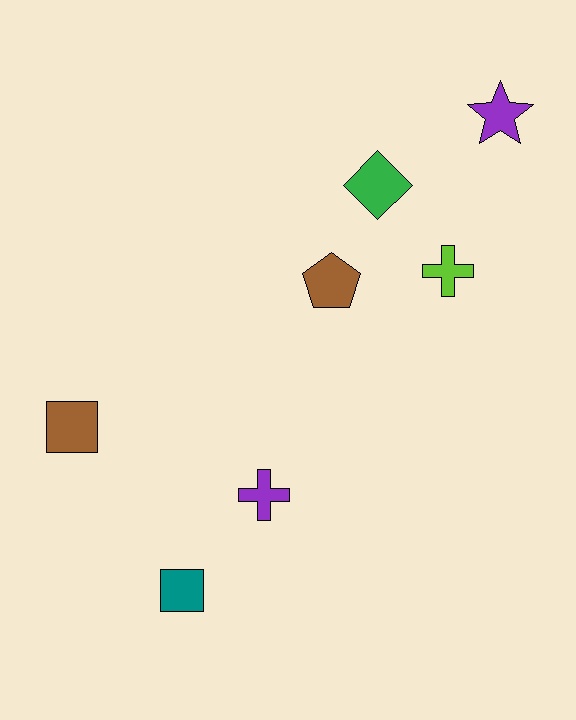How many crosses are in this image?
There are 2 crosses.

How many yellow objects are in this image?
There are no yellow objects.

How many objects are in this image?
There are 7 objects.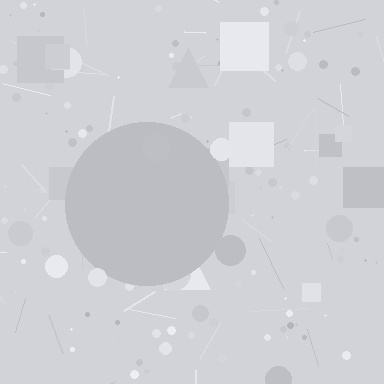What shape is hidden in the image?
A circle is hidden in the image.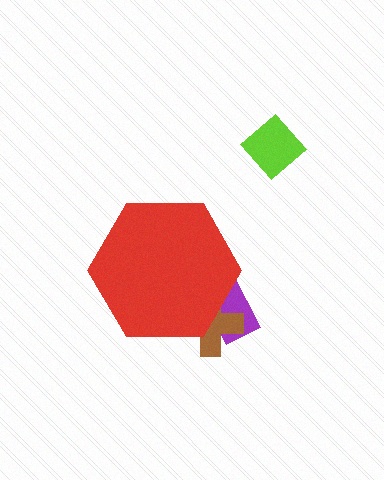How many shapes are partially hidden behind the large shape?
2 shapes are partially hidden.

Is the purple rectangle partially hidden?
Yes, the purple rectangle is partially hidden behind the red hexagon.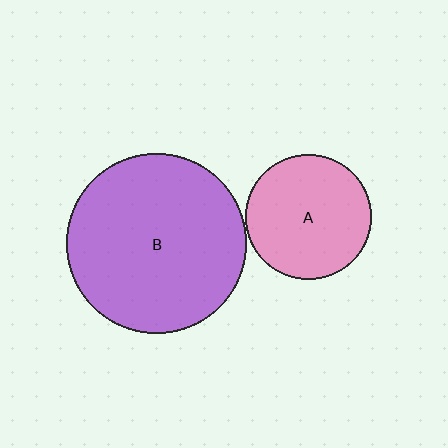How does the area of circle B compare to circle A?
Approximately 2.1 times.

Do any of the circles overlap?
No, none of the circles overlap.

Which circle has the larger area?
Circle B (purple).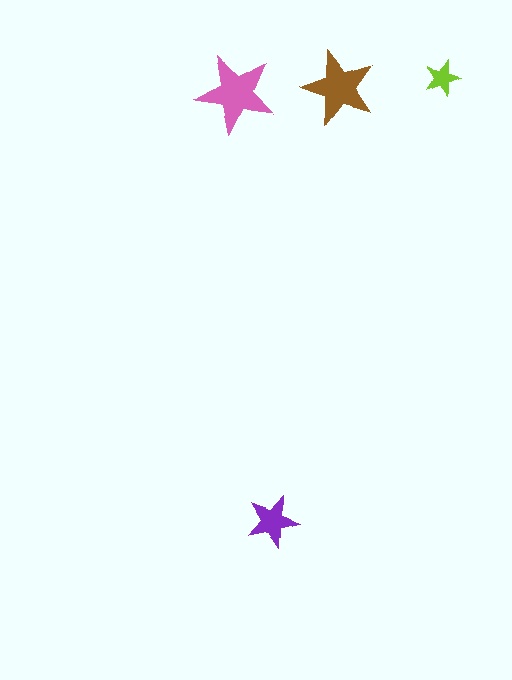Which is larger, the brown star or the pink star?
The pink one.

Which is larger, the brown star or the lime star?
The brown one.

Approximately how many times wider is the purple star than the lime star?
About 1.5 times wider.